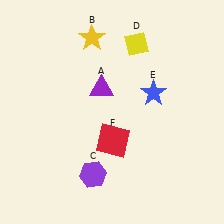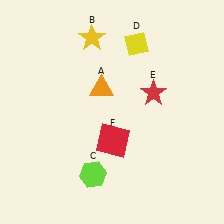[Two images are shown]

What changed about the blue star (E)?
In Image 1, E is blue. In Image 2, it changed to red.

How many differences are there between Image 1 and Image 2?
There are 3 differences between the two images.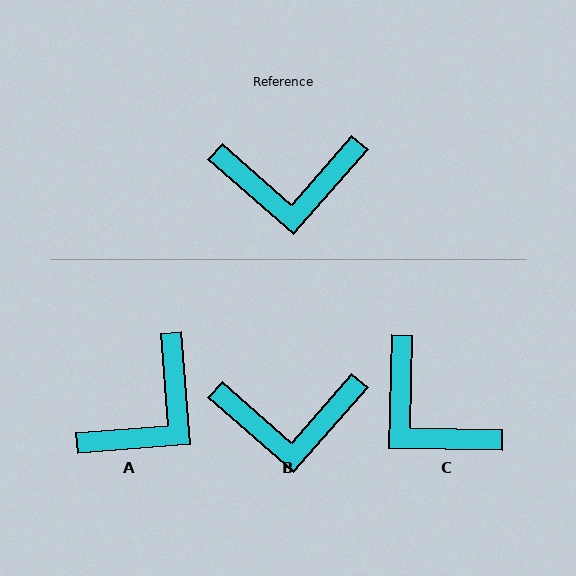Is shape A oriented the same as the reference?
No, it is off by about 46 degrees.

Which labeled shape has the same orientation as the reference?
B.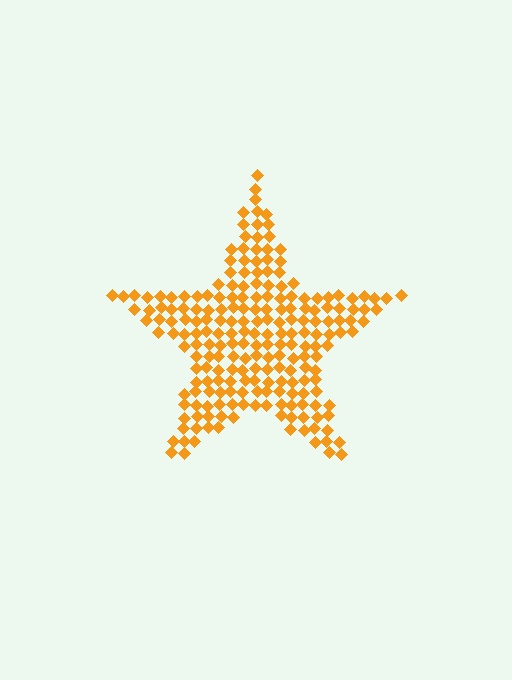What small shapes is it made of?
It is made of small diamonds.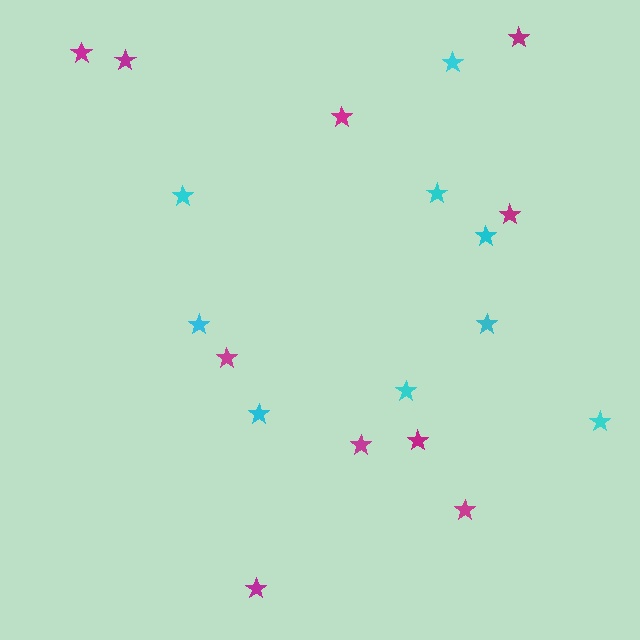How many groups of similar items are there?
There are 2 groups: one group of magenta stars (10) and one group of cyan stars (9).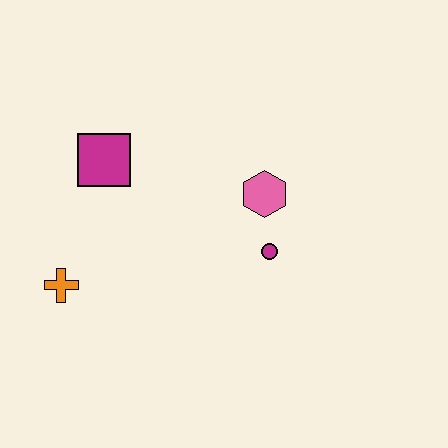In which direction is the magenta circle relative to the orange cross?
The magenta circle is to the right of the orange cross.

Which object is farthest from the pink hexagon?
The orange cross is farthest from the pink hexagon.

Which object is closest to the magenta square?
The orange cross is closest to the magenta square.